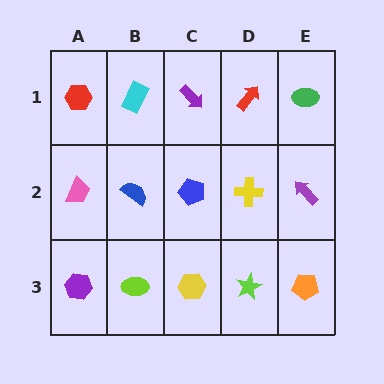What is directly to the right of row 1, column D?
A green ellipse.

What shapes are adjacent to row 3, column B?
A blue semicircle (row 2, column B), a purple hexagon (row 3, column A), a yellow hexagon (row 3, column C).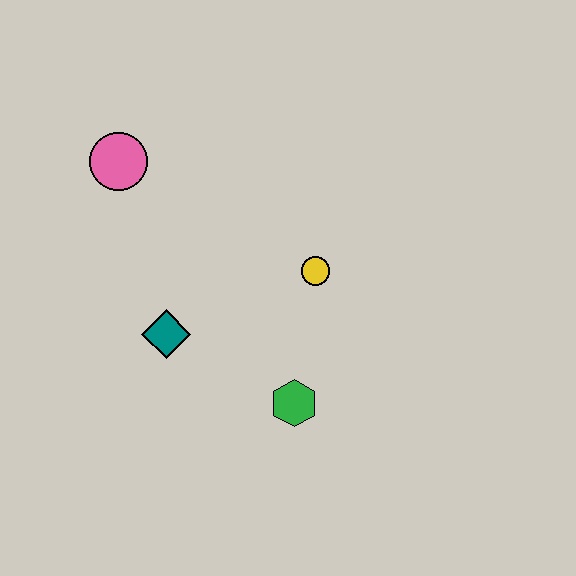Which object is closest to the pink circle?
The teal diamond is closest to the pink circle.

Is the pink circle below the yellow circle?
No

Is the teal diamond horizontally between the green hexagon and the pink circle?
Yes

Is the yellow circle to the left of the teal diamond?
No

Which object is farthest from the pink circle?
The green hexagon is farthest from the pink circle.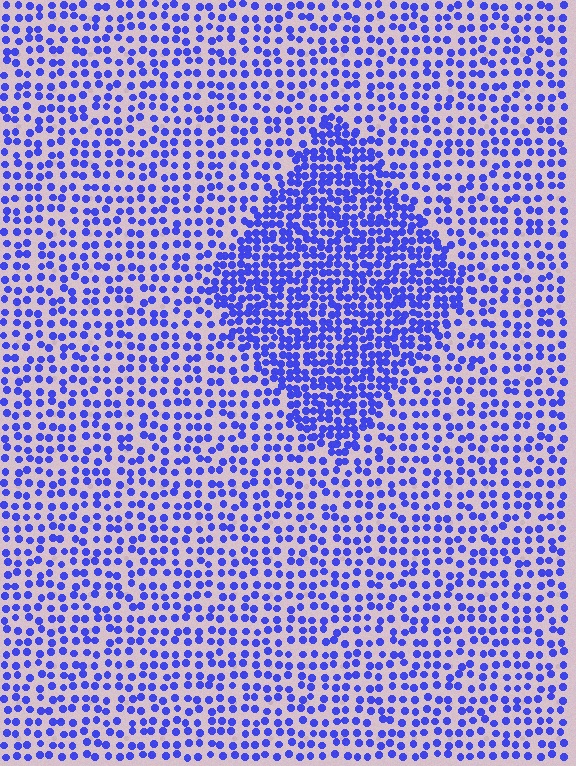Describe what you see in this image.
The image contains small blue elements arranged at two different densities. A diamond-shaped region is visible where the elements are more densely packed than the surrounding area.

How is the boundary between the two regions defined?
The boundary is defined by a change in element density (approximately 1.9x ratio). All elements are the same color, size, and shape.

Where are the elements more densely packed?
The elements are more densely packed inside the diamond boundary.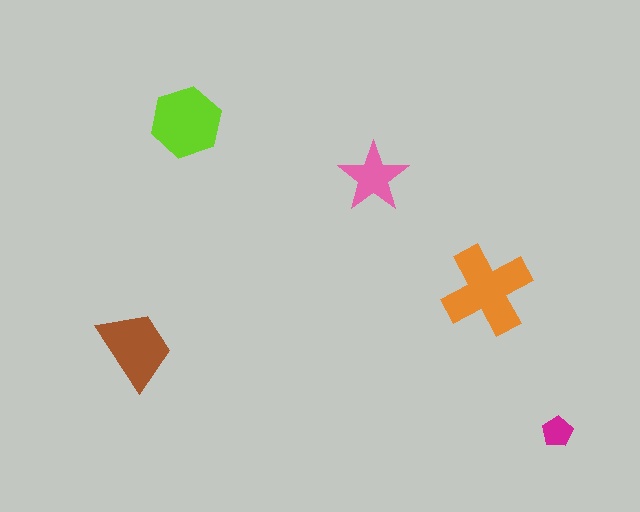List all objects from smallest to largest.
The magenta pentagon, the pink star, the brown trapezoid, the lime hexagon, the orange cross.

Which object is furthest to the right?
The magenta pentagon is rightmost.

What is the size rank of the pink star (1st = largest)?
4th.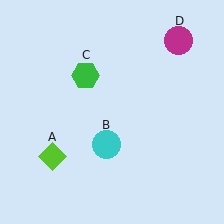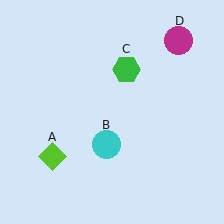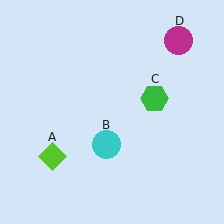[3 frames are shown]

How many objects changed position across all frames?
1 object changed position: green hexagon (object C).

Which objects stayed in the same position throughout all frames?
Lime diamond (object A) and cyan circle (object B) and magenta circle (object D) remained stationary.